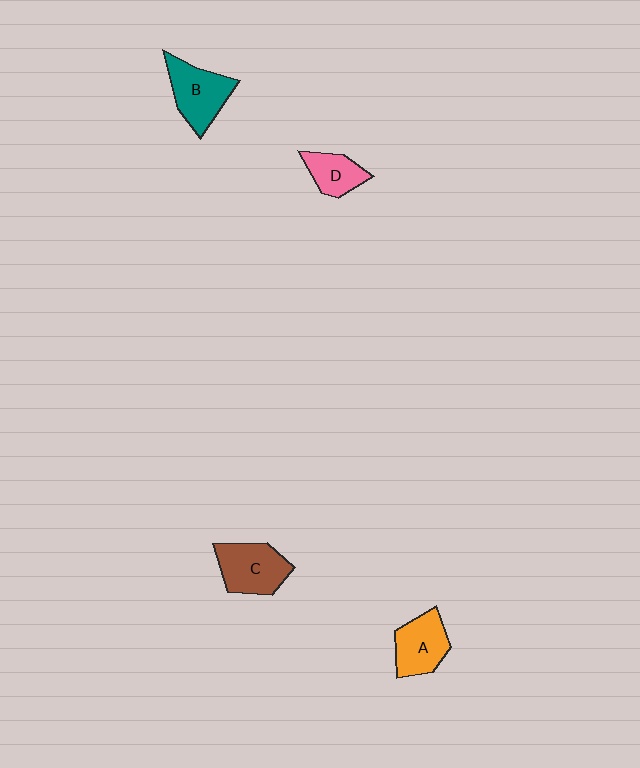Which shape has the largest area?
Shape C (brown).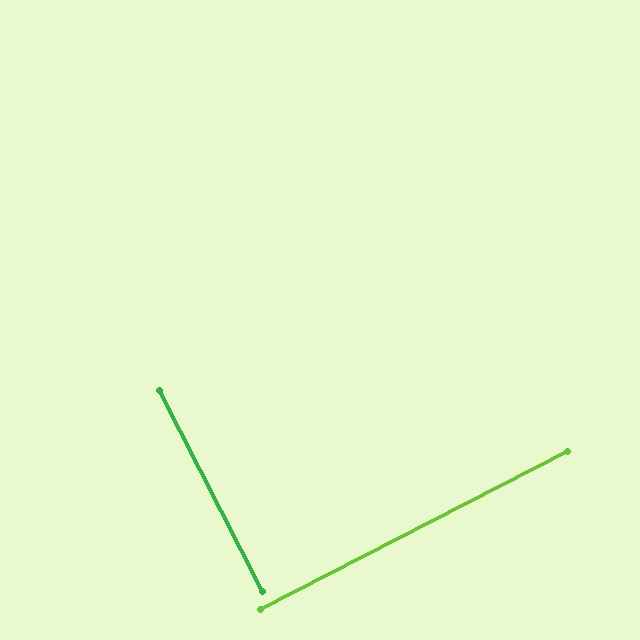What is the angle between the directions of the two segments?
Approximately 90 degrees.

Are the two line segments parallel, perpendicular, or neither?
Perpendicular — they meet at approximately 90°.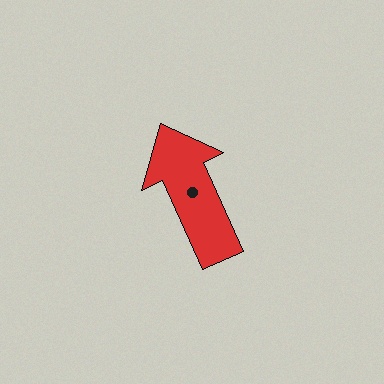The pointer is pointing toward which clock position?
Roughly 11 o'clock.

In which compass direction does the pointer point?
Northwest.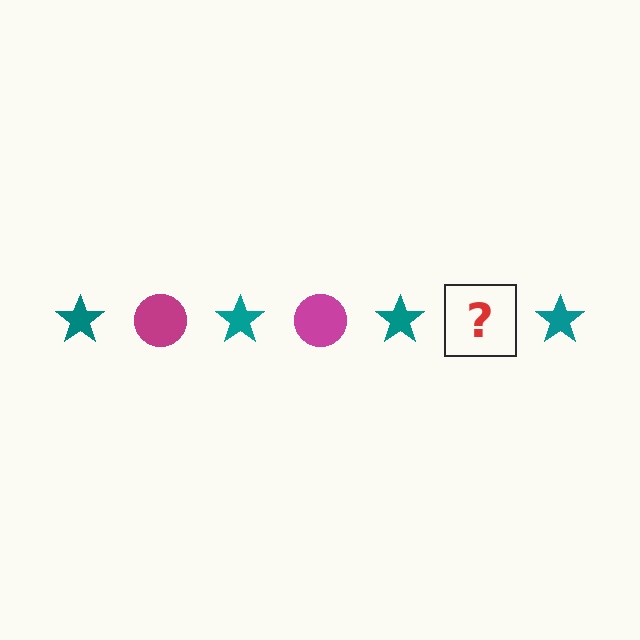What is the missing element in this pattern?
The missing element is a magenta circle.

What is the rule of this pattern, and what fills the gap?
The rule is that the pattern alternates between teal star and magenta circle. The gap should be filled with a magenta circle.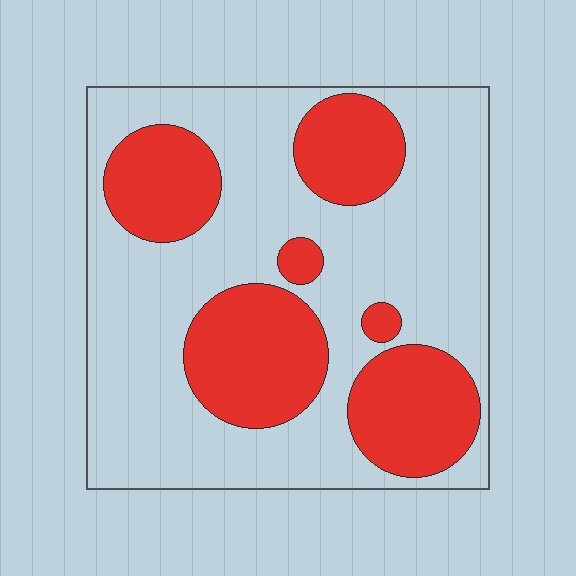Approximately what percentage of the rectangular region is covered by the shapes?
Approximately 35%.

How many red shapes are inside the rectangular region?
6.